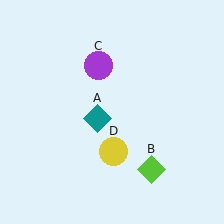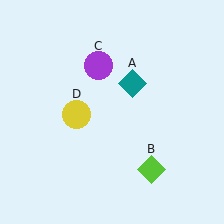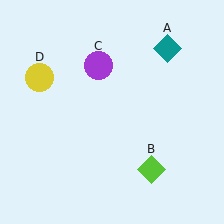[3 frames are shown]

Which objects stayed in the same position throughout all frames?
Lime diamond (object B) and purple circle (object C) remained stationary.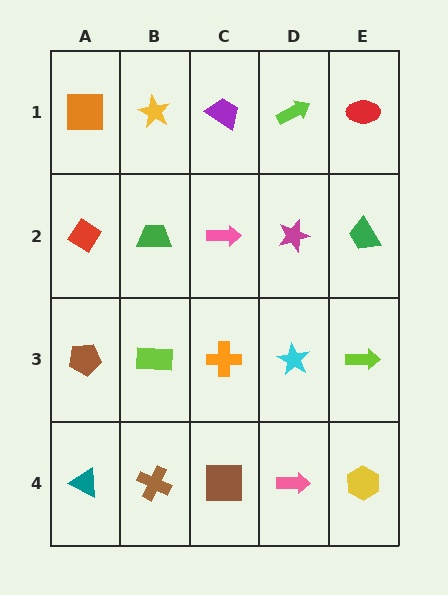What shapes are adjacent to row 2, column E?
A red ellipse (row 1, column E), a lime arrow (row 3, column E), a magenta star (row 2, column D).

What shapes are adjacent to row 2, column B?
A yellow star (row 1, column B), a lime rectangle (row 3, column B), a red diamond (row 2, column A), a pink arrow (row 2, column C).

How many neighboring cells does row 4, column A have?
2.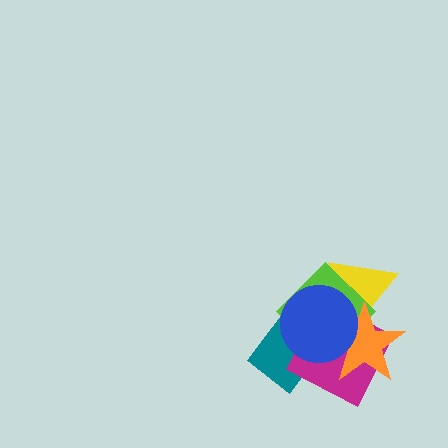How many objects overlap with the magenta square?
5 objects overlap with the magenta square.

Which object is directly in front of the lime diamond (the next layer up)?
The teal rectangle is directly in front of the lime diamond.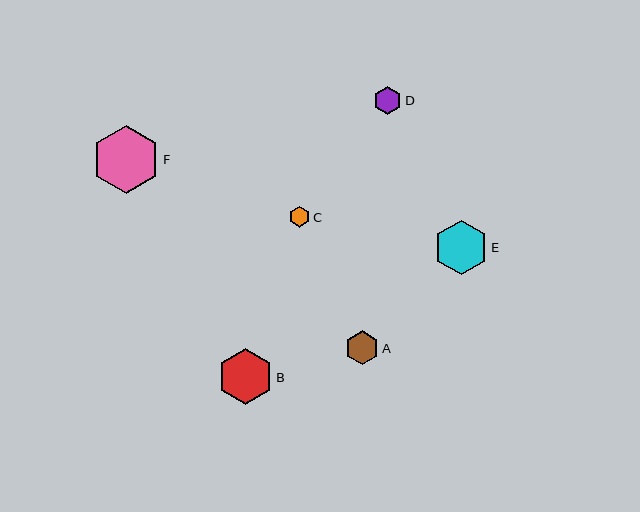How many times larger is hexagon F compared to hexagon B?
Hexagon F is approximately 1.2 times the size of hexagon B.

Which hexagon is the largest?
Hexagon F is the largest with a size of approximately 68 pixels.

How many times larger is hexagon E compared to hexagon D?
Hexagon E is approximately 1.9 times the size of hexagon D.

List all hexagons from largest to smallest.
From largest to smallest: F, B, E, A, D, C.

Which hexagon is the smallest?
Hexagon C is the smallest with a size of approximately 21 pixels.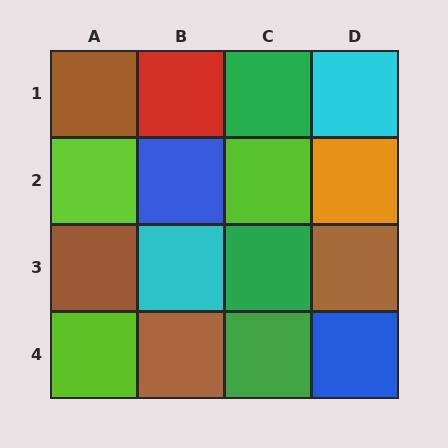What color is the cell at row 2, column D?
Orange.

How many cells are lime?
3 cells are lime.